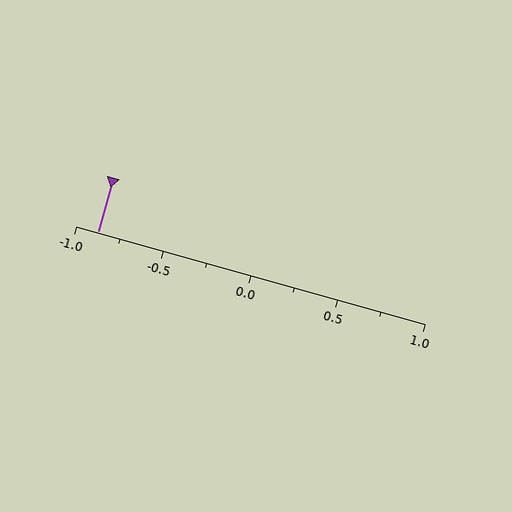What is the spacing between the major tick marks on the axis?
The major ticks are spaced 0.5 apart.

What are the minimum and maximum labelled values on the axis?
The axis runs from -1.0 to 1.0.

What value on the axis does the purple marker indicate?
The marker indicates approximately -0.88.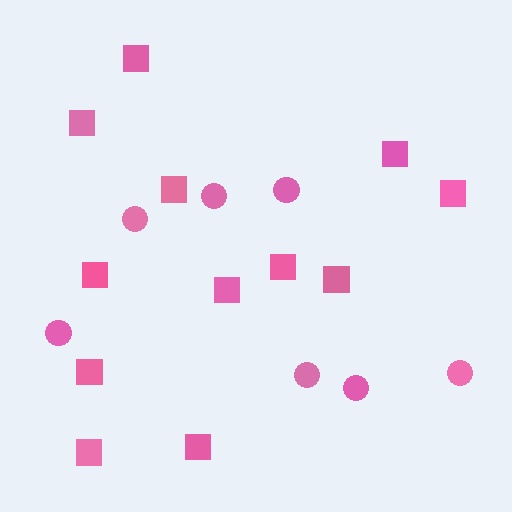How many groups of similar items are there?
There are 2 groups: one group of squares (12) and one group of circles (7).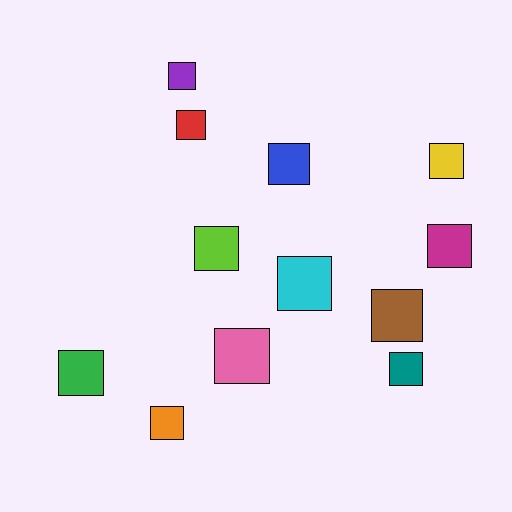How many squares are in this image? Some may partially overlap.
There are 12 squares.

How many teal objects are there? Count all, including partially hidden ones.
There is 1 teal object.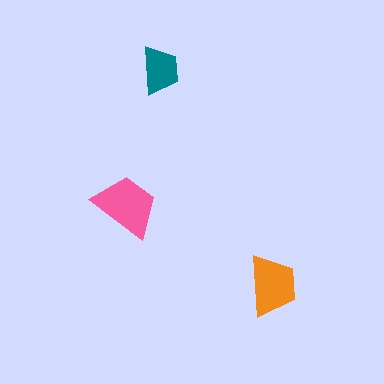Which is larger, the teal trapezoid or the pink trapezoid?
The pink one.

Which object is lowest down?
The orange trapezoid is bottommost.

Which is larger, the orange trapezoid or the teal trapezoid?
The orange one.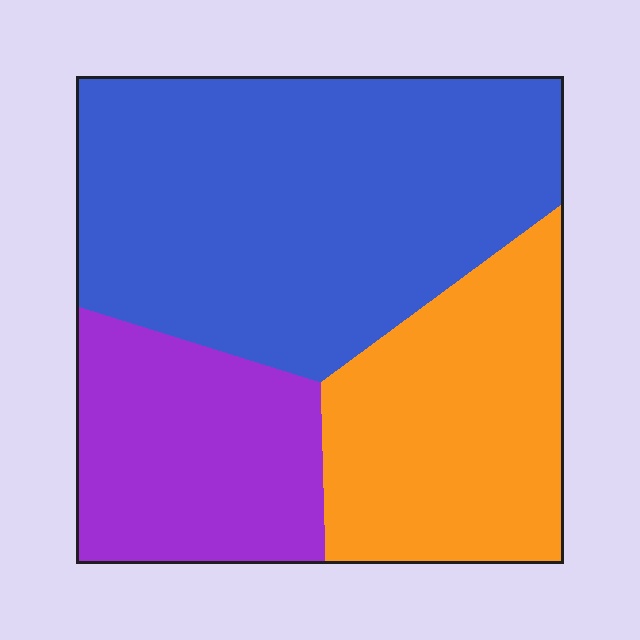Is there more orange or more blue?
Blue.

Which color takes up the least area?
Purple, at roughly 25%.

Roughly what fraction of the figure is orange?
Orange covers about 30% of the figure.